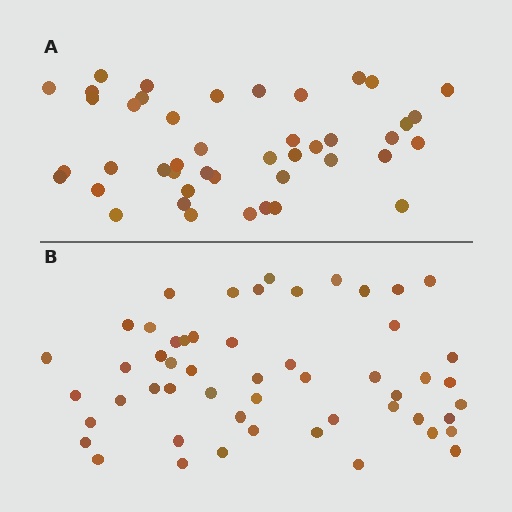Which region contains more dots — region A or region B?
Region B (the bottom region) has more dots.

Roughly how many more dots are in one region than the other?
Region B has roughly 8 or so more dots than region A.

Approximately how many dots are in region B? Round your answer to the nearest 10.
About 50 dots. (The exact count is 53, which rounds to 50.)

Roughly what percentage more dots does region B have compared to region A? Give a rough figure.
About 20% more.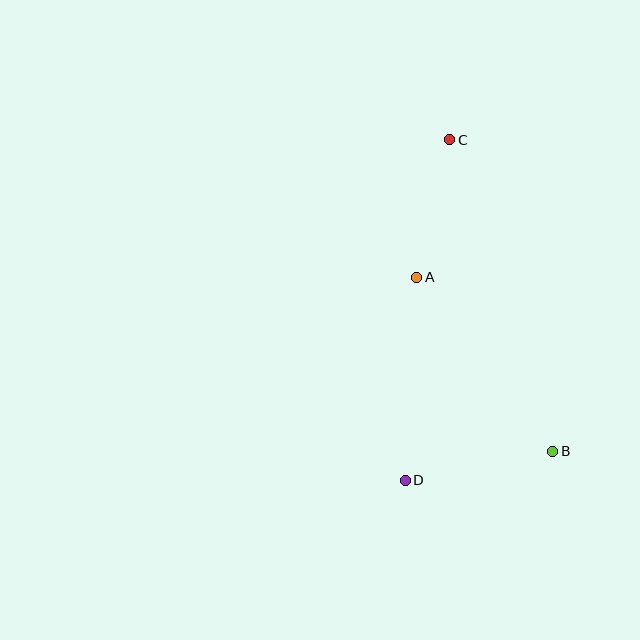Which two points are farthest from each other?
Points C and D are farthest from each other.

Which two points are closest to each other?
Points A and C are closest to each other.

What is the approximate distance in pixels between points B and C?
The distance between B and C is approximately 328 pixels.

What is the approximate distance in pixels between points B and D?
The distance between B and D is approximately 150 pixels.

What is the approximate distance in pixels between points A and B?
The distance between A and B is approximately 221 pixels.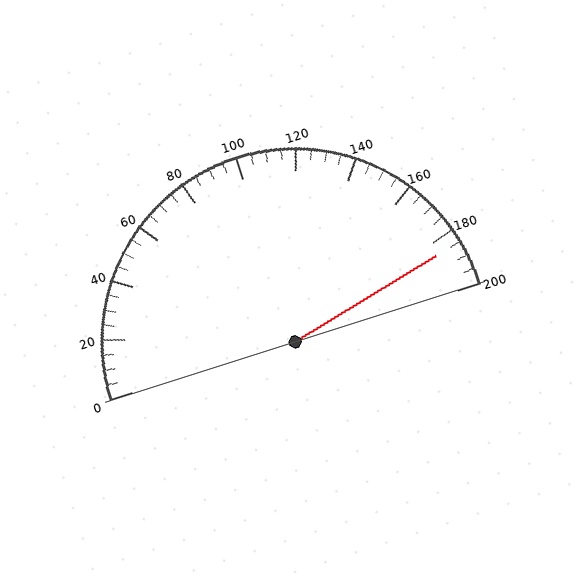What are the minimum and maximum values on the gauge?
The gauge ranges from 0 to 200.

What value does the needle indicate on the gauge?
The needle indicates approximately 185.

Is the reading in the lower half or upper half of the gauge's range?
The reading is in the upper half of the range (0 to 200).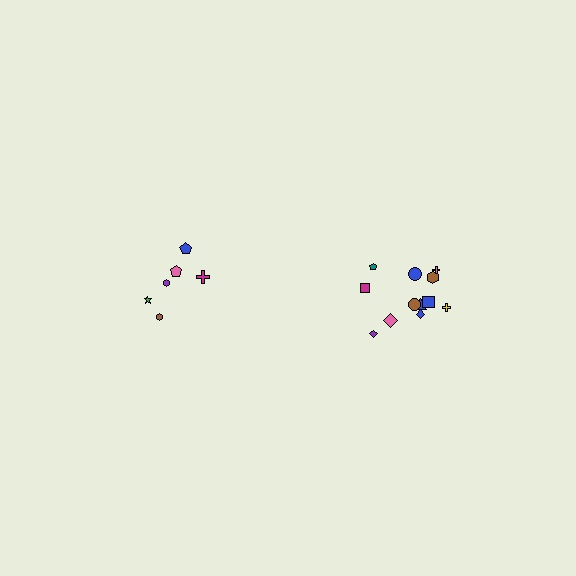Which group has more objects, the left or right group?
The right group.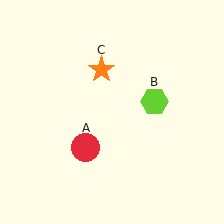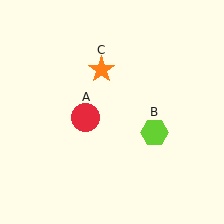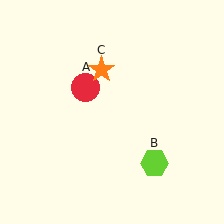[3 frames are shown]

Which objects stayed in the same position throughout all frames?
Orange star (object C) remained stationary.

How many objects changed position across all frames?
2 objects changed position: red circle (object A), lime hexagon (object B).